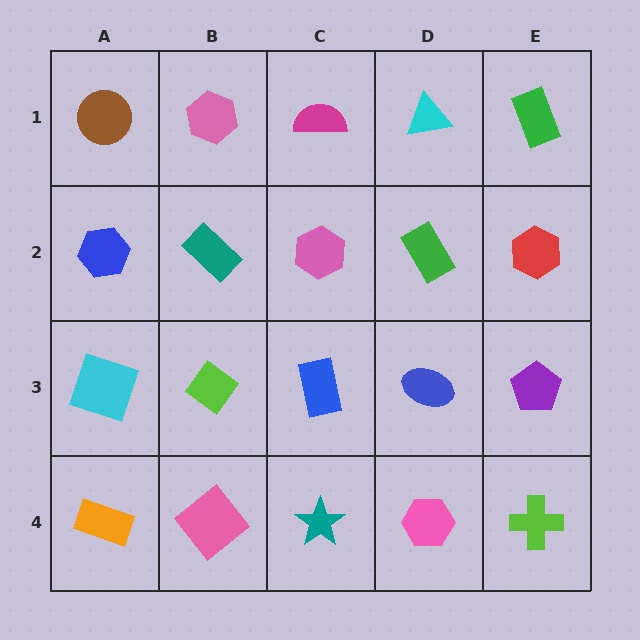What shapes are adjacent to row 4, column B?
A lime diamond (row 3, column B), an orange rectangle (row 4, column A), a teal star (row 4, column C).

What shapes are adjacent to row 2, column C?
A magenta semicircle (row 1, column C), a blue rectangle (row 3, column C), a teal rectangle (row 2, column B), a green rectangle (row 2, column D).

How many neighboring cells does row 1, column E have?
2.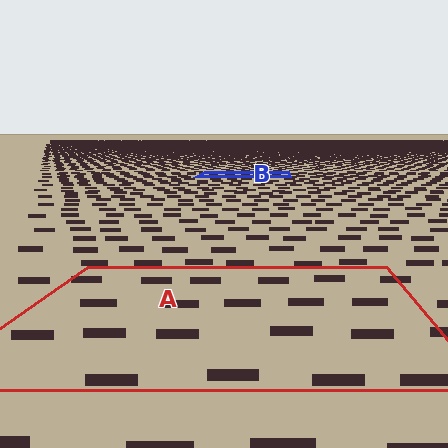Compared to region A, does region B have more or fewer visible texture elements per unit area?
Region B has more texture elements per unit area — they are packed more densely because it is farther away.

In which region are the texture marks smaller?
The texture marks are smaller in region B, because it is farther away.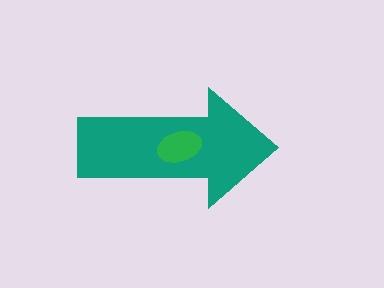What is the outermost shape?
The teal arrow.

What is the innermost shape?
The green ellipse.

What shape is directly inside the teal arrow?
The green ellipse.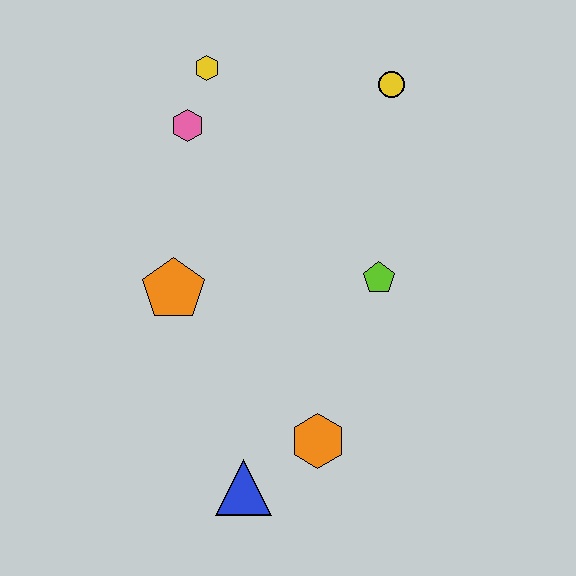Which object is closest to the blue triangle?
The orange hexagon is closest to the blue triangle.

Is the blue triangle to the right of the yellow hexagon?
Yes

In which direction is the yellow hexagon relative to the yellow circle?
The yellow hexagon is to the left of the yellow circle.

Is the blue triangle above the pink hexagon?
No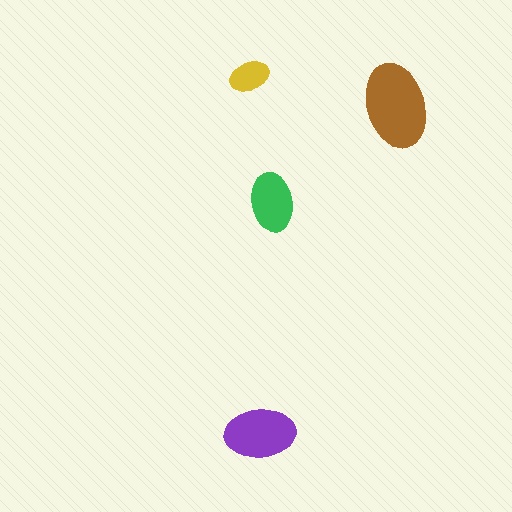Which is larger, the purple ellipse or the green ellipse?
The purple one.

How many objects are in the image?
There are 4 objects in the image.